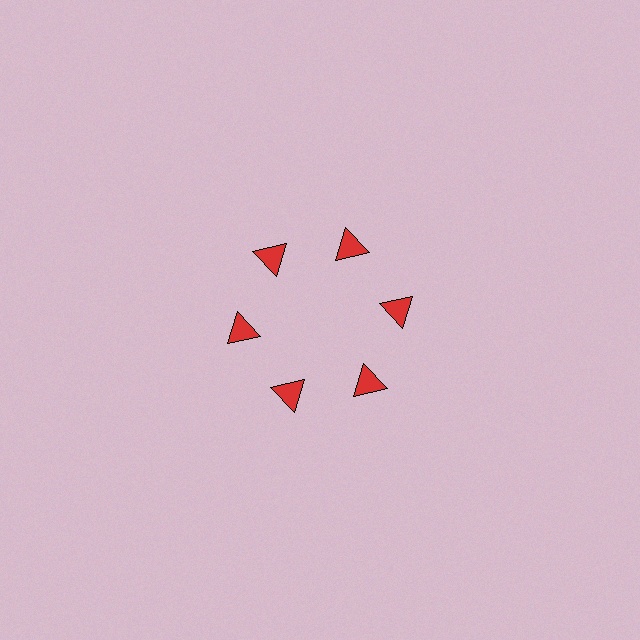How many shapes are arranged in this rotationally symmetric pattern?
There are 6 shapes, arranged in 6 groups of 1.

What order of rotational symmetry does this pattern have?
This pattern has 6-fold rotational symmetry.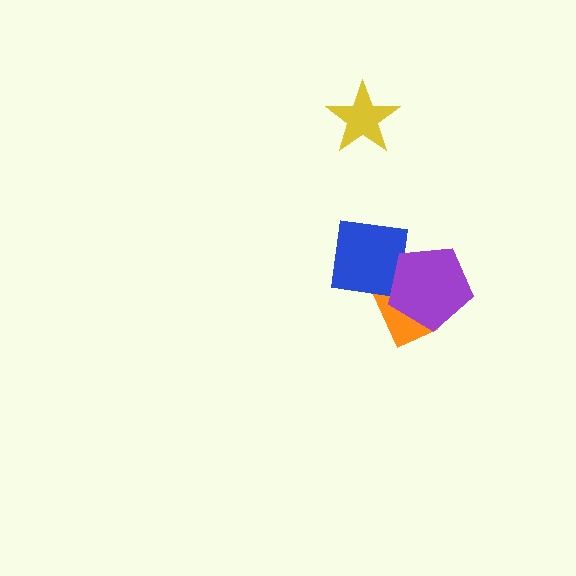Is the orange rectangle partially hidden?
Yes, it is partially covered by another shape.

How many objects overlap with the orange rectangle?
2 objects overlap with the orange rectangle.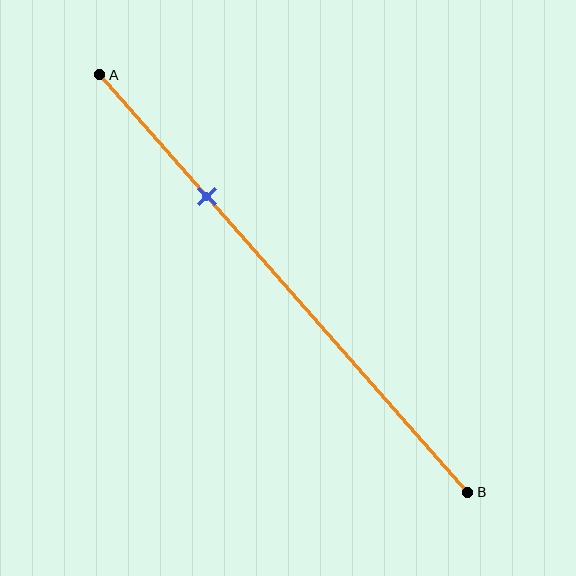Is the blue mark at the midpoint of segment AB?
No, the mark is at about 30% from A, not at the 50% midpoint.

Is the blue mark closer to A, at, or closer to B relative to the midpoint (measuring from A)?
The blue mark is closer to point A than the midpoint of segment AB.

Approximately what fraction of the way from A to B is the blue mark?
The blue mark is approximately 30% of the way from A to B.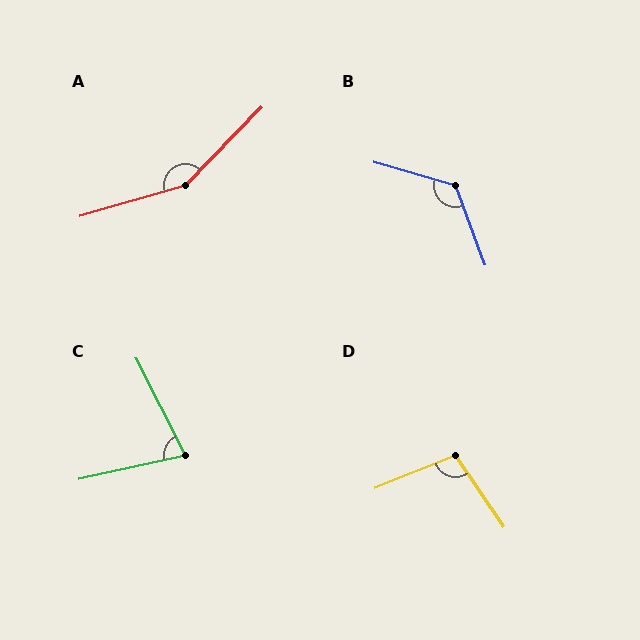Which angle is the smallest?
C, at approximately 76 degrees.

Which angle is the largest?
A, at approximately 150 degrees.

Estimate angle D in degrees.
Approximately 102 degrees.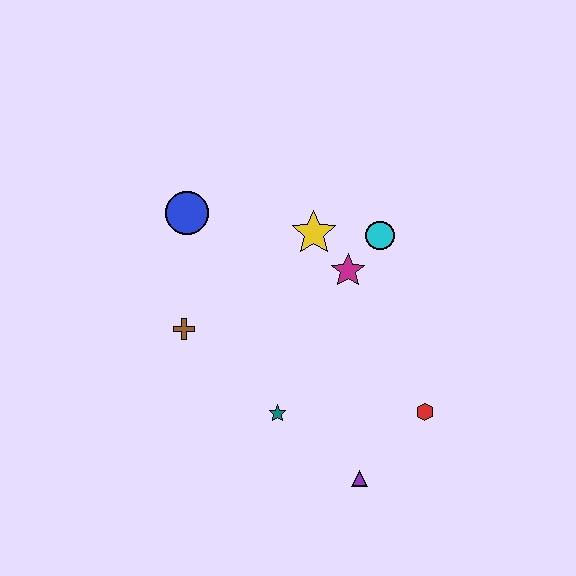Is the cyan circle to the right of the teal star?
Yes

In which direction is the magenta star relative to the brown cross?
The magenta star is to the right of the brown cross.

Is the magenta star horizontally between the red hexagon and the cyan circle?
No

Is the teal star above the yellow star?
No